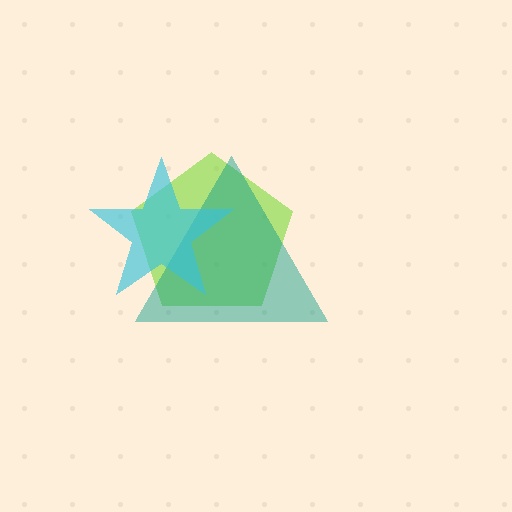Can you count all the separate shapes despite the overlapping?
Yes, there are 3 separate shapes.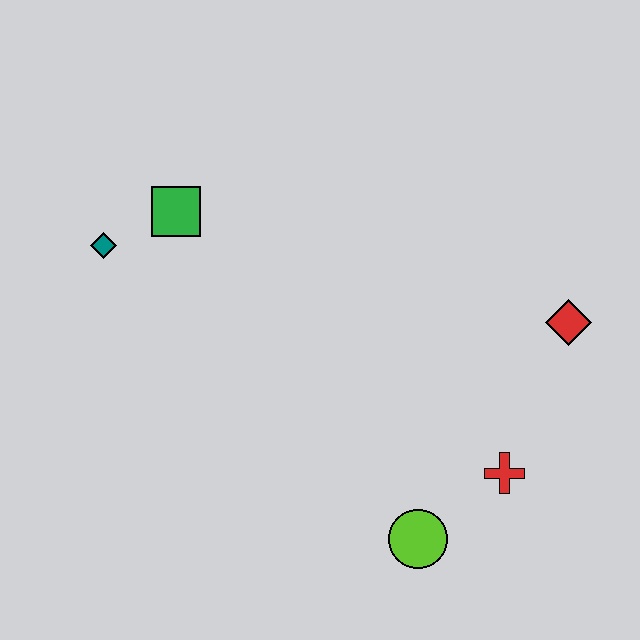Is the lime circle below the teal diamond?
Yes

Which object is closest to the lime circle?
The red cross is closest to the lime circle.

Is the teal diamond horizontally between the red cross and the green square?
No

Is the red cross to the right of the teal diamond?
Yes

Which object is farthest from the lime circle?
The teal diamond is farthest from the lime circle.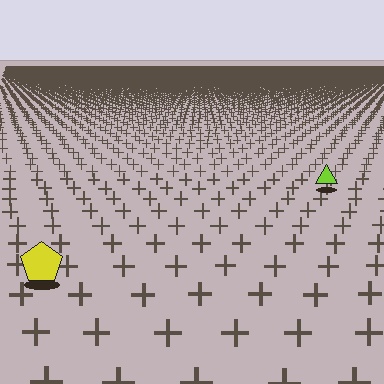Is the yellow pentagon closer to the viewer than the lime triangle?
Yes. The yellow pentagon is closer — you can tell from the texture gradient: the ground texture is coarser near it.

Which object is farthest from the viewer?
The lime triangle is farthest from the viewer. It appears smaller and the ground texture around it is denser.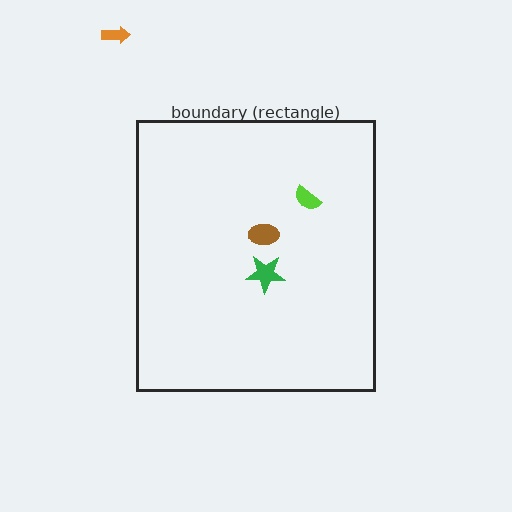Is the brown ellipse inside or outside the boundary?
Inside.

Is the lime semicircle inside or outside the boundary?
Inside.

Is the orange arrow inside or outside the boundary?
Outside.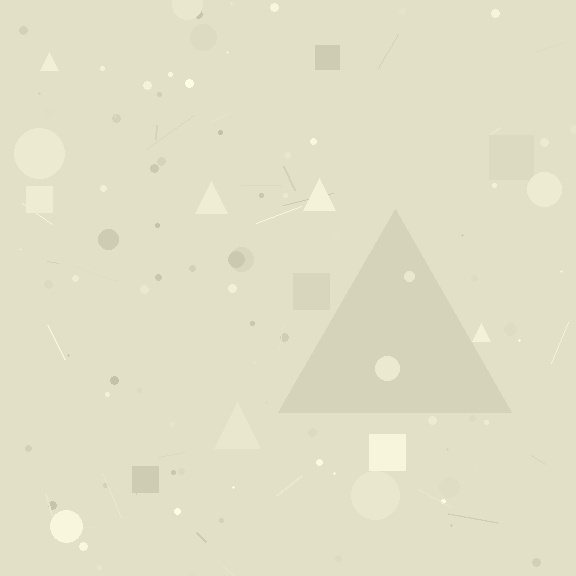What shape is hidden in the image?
A triangle is hidden in the image.